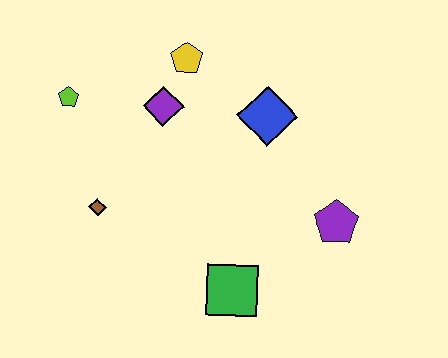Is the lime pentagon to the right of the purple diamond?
No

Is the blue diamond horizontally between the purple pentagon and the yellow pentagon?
Yes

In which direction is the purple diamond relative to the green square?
The purple diamond is above the green square.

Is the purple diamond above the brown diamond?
Yes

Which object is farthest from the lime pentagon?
The purple pentagon is farthest from the lime pentagon.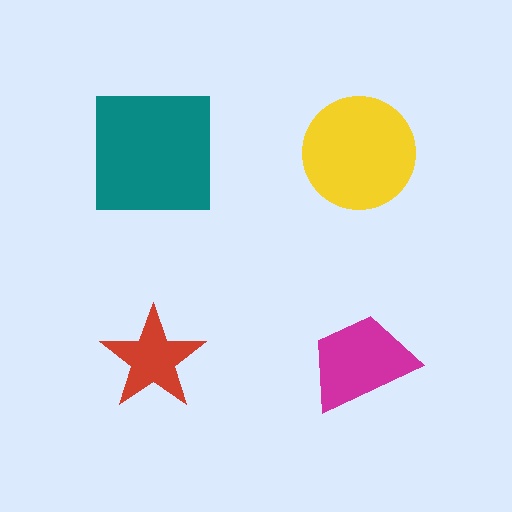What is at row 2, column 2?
A magenta trapezoid.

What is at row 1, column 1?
A teal square.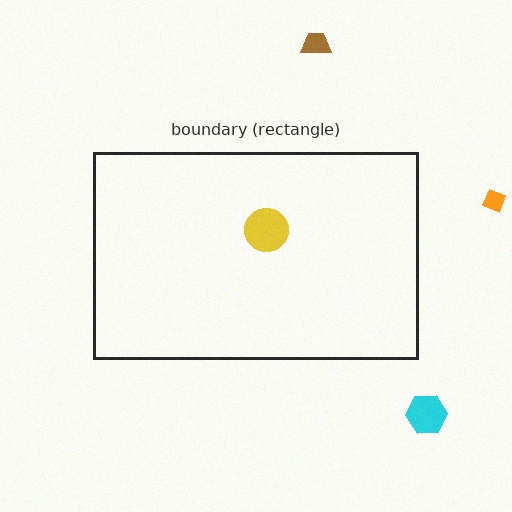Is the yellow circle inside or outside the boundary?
Inside.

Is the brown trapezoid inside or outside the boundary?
Outside.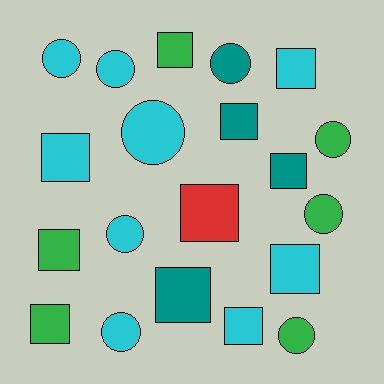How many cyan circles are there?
There are 5 cyan circles.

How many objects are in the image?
There are 20 objects.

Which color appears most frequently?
Cyan, with 9 objects.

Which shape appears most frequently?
Square, with 11 objects.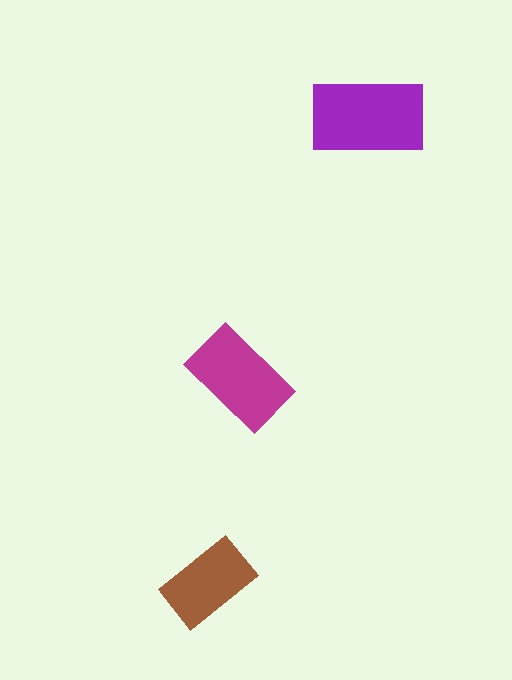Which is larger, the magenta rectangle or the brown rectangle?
The magenta one.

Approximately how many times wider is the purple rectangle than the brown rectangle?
About 1.5 times wider.